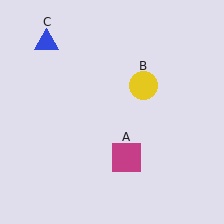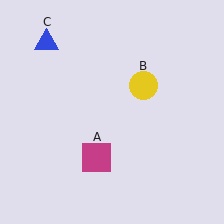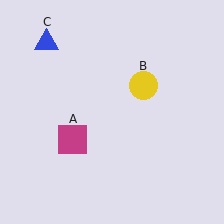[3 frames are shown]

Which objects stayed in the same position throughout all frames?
Yellow circle (object B) and blue triangle (object C) remained stationary.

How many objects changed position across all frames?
1 object changed position: magenta square (object A).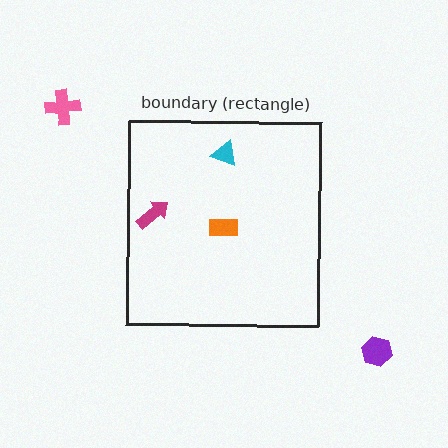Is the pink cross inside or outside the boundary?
Outside.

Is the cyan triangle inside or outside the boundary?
Inside.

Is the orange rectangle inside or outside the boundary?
Inside.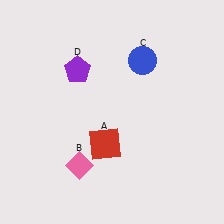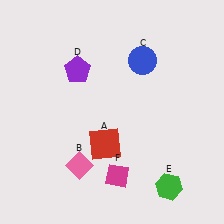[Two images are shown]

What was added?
A green hexagon (E), a magenta diamond (F) were added in Image 2.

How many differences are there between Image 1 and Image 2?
There are 2 differences between the two images.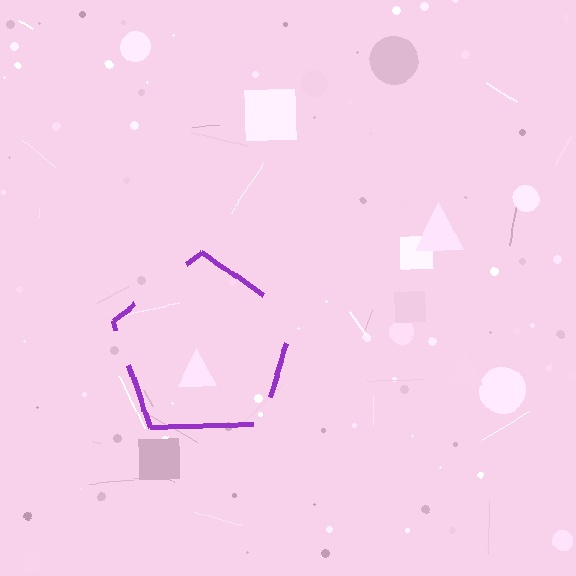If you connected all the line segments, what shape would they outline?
They would outline a pentagon.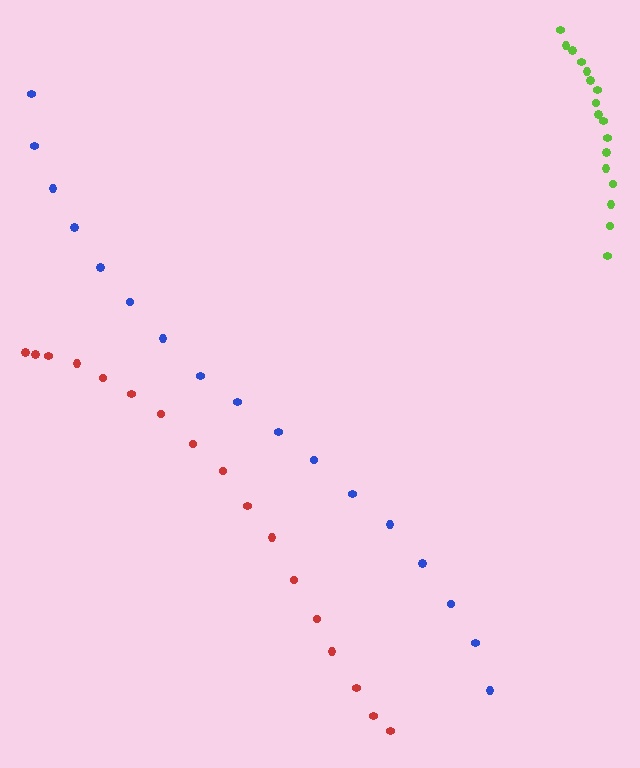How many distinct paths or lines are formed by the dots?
There are 3 distinct paths.